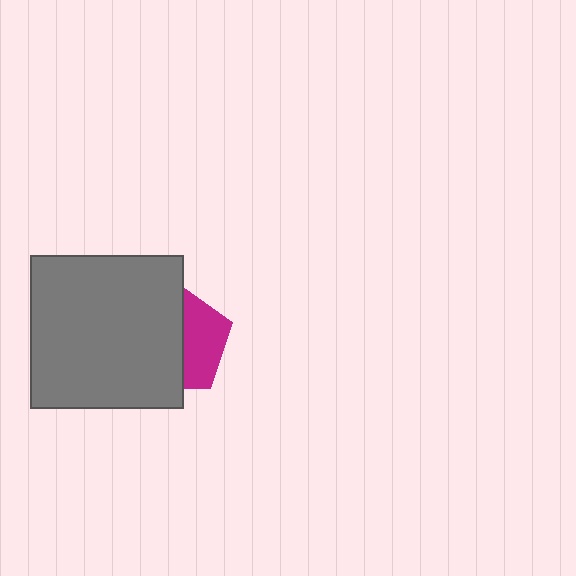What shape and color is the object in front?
The object in front is a gray square.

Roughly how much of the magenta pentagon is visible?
A small part of it is visible (roughly 41%).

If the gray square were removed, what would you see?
You would see the complete magenta pentagon.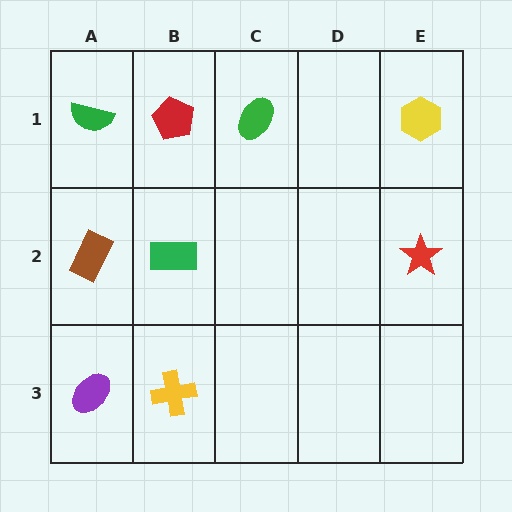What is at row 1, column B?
A red pentagon.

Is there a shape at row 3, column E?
No, that cell is empty.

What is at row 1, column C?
A green ellipse.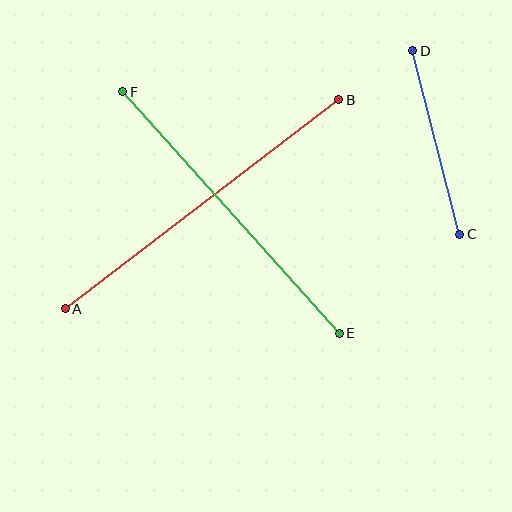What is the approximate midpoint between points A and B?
The midpoint is at approximately (202, 204) pixels.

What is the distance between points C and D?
The distance is approximately 189 pixels.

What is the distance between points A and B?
The distance is approximately 344 pixels.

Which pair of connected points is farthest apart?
Points A and B are farthest apart.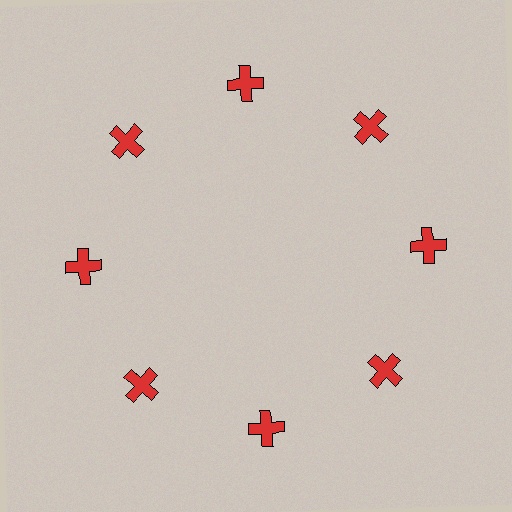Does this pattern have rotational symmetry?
Yes, this pattern has 8-fold rotational symmetry. It looks the same after rotating 45 degrees around the center.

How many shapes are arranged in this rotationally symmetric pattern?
There are 8 shapes, arranged in 8 groups of 1.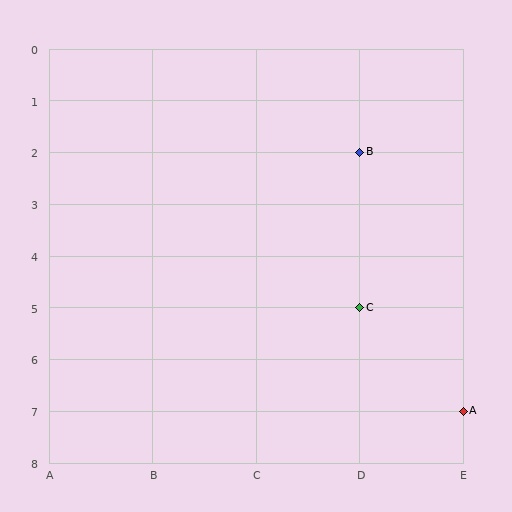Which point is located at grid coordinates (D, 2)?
Point B is at (D, 2).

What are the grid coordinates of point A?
Point A is at grid coordinates (E, 7).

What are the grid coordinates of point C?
Point C is at grid coordinates (D, 5).